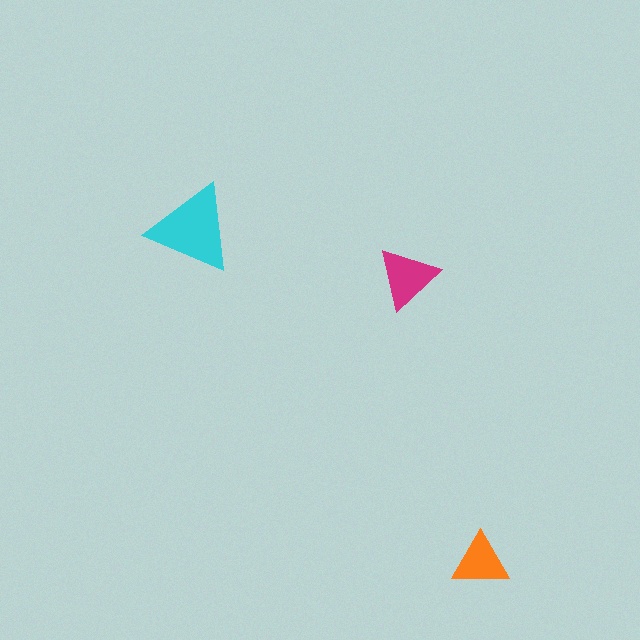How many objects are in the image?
There are 3 objects in the image.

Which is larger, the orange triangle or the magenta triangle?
The magenta one.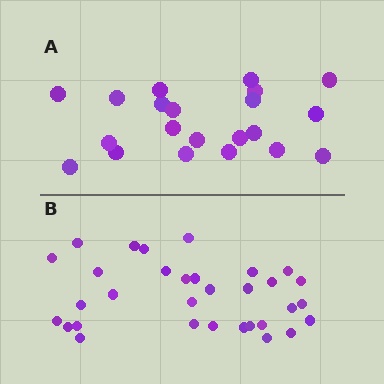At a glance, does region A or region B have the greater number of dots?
Region B (the bottom region) has more dots.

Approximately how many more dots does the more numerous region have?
Region B has roughly 12 or so more dots than region A.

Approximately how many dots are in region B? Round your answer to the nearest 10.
About 30 dots. (The exact count is 32, which rounds to 30.)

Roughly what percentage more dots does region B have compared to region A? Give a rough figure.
About 50% more.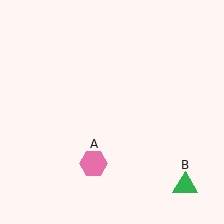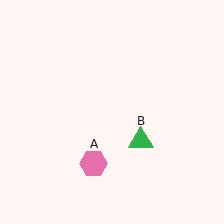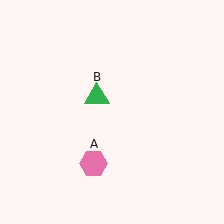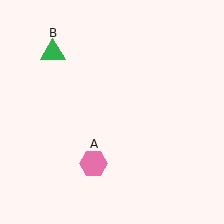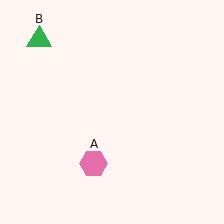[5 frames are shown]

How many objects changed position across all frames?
1 object changed position: green triangle (object B).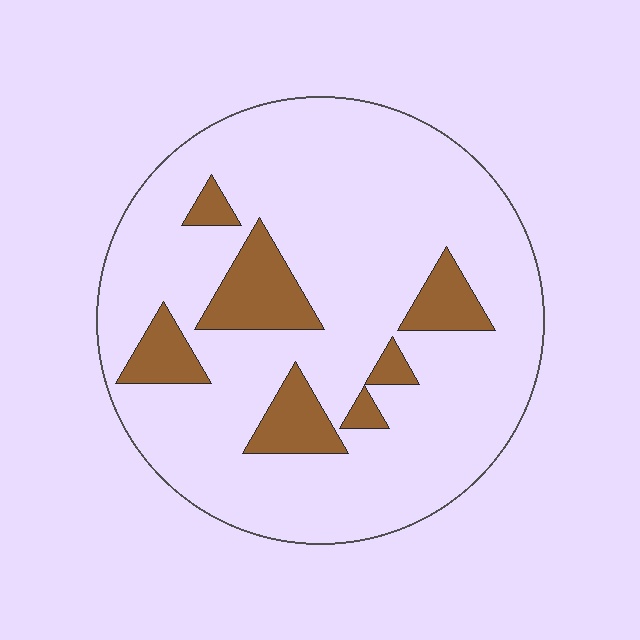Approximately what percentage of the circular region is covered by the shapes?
Approximately 15%.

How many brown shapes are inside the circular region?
7.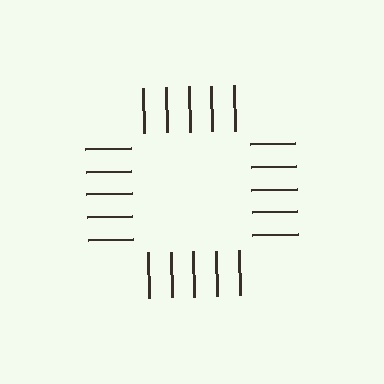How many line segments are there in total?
20 — 5 along each of the 4 edges.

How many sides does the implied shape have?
4 sides — the line-ends trace a square.